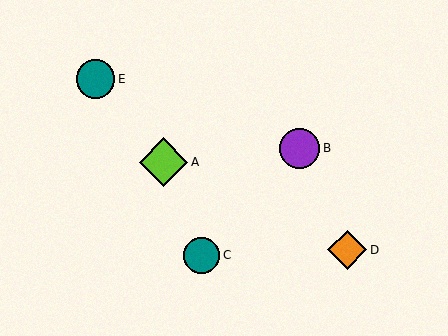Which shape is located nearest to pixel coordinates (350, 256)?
The orange diamond (labeled D) at (347, 250) is nearest to that location.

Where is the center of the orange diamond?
The center of the orange diamond is at (347, 250).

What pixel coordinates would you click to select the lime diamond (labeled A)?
Click at (164, 162) to select the lime diamond A.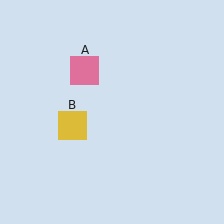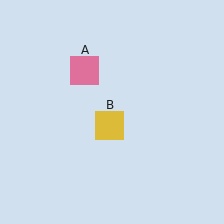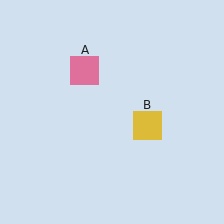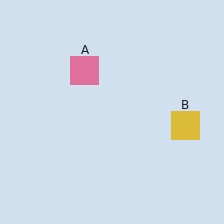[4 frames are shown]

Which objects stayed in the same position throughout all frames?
Pink square (object A) remained stationary.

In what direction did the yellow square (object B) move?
The yellow square (object B) moved right.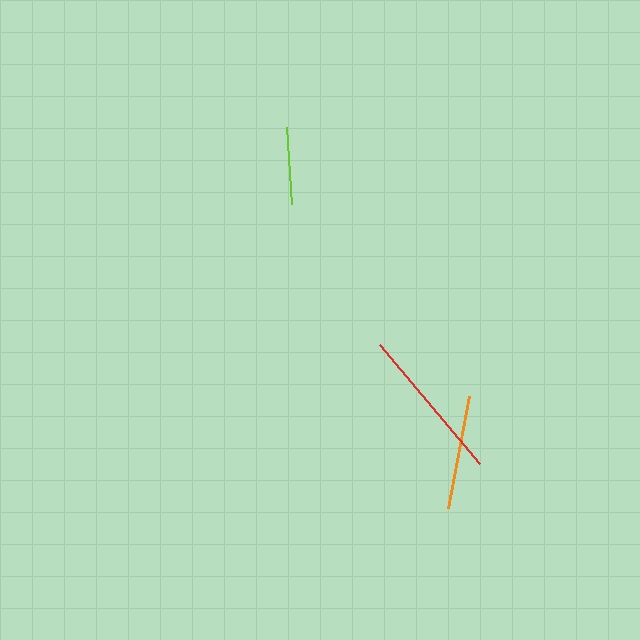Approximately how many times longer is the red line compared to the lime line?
The red line is approximately 2.0 times the length of the lime line.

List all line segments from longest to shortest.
From longest to shortest: red, orange, lime.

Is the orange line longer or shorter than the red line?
The red line is longer than the orange line.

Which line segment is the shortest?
The lime line is the shortest at approximately 77 pixels.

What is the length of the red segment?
The red segment is approximately 155 pixels long.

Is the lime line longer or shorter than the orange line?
The orange line is longer than the lime line.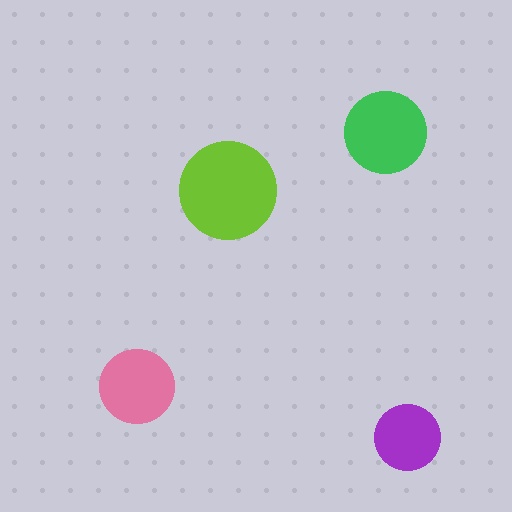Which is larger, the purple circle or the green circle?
The green one.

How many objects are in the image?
There are 4 objects in the image.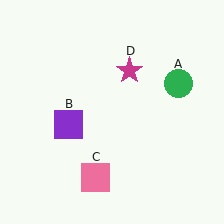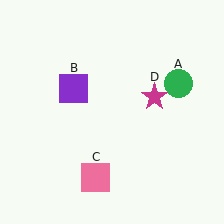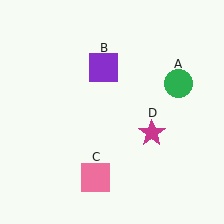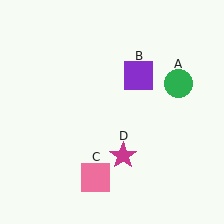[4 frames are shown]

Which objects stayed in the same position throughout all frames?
Green circle (object A) and pink square (object C) remained stationary.